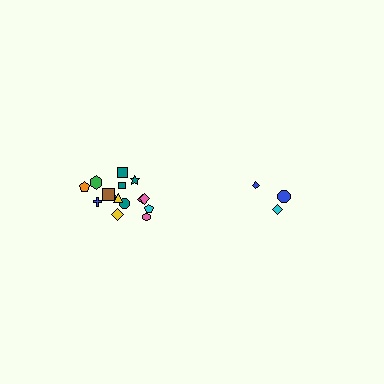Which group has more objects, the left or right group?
The left group.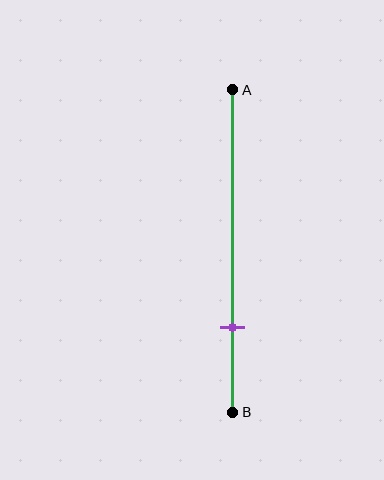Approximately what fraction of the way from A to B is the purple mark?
The purple mark is approximately 75% of the way from A to B.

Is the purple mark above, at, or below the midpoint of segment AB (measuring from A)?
The purple mark is below the midpoint of segment AB.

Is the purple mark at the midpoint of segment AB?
No, the mark is at about 75% from A, not at the 50% midpoint.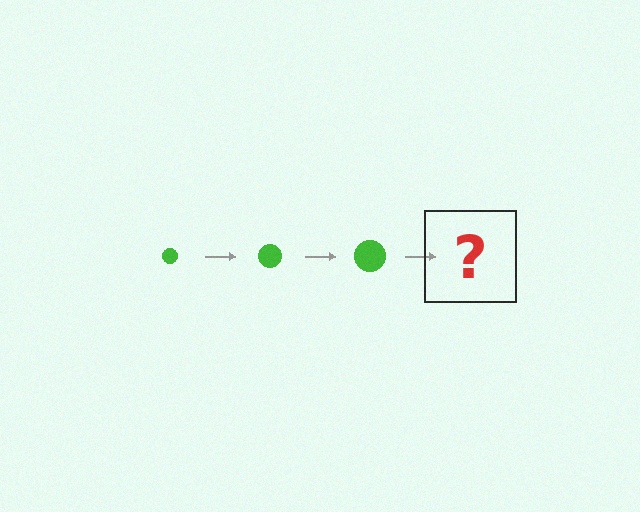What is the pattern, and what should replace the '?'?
The pattern is that the circle gets progressively larger each step. The '?' should be a green circle, larger than the previous one.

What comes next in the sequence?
The next element should be a green circle, larger than the previous one.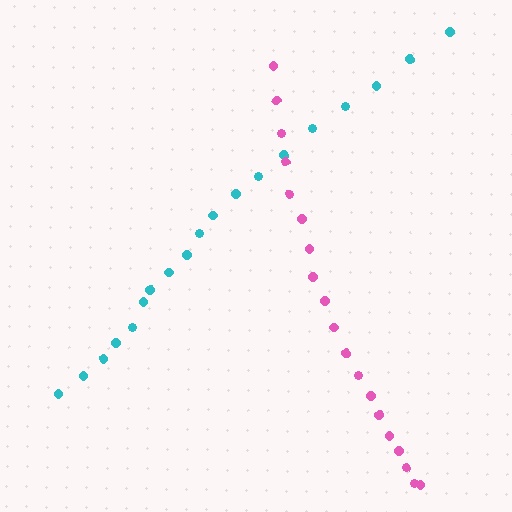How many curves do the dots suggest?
There are 2 distinct paths.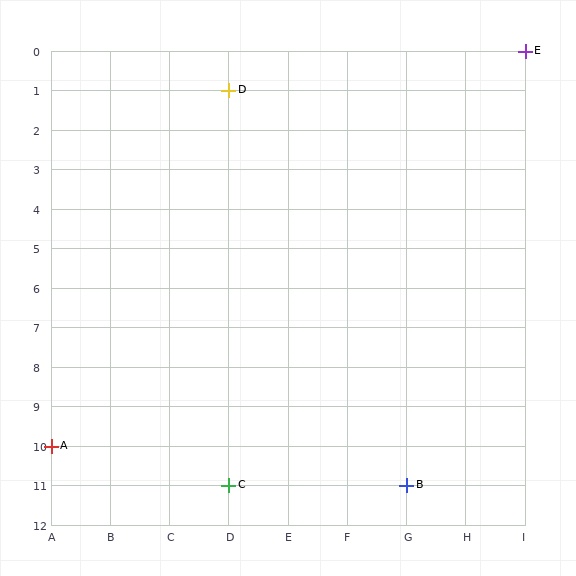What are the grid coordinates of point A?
Point A is at grid coordinates (A, 10).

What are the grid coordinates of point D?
Point D is at grid coordinates (D, 1).